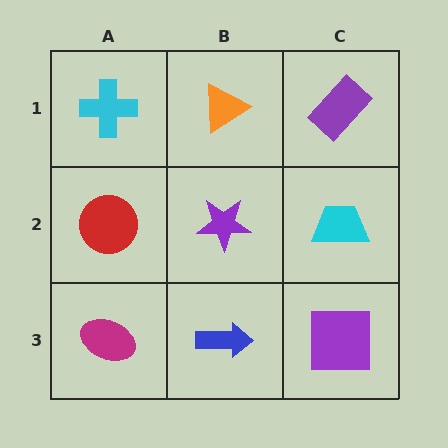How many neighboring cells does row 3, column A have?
2.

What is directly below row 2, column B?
A blue arrow.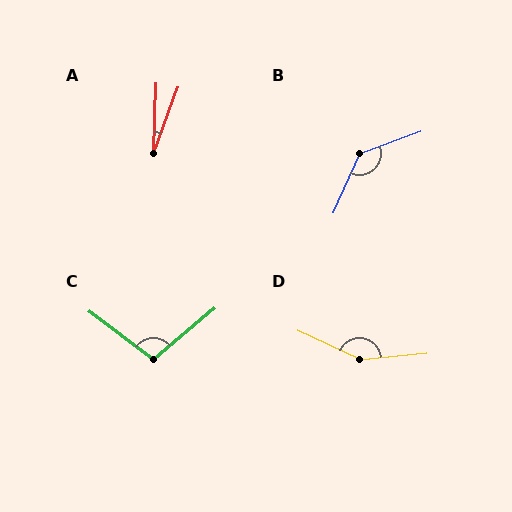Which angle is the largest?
D, at approximately 150 degrees.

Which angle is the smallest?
A, at approximately 18 degrees.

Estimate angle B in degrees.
Approximately 134 degrees.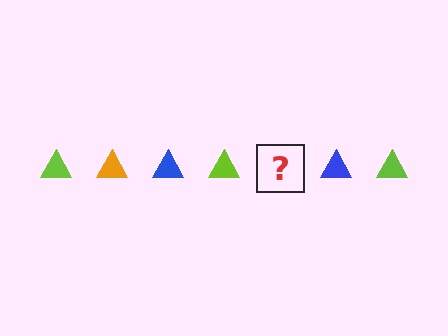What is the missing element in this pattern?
The missing element is an orange triangle.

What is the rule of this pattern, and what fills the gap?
The rule is that the pattern cycles through lime, orange, blue triangles. The gap should be filled with an orange triangle.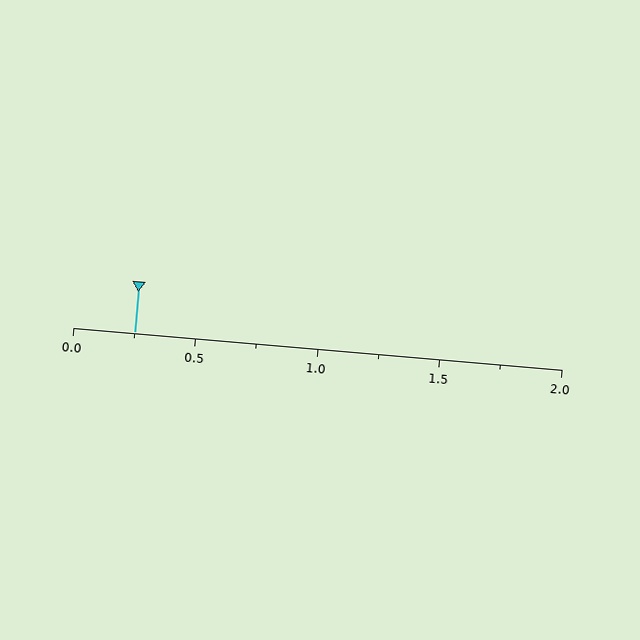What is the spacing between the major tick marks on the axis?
The major ticks are spaced 0.5 apart.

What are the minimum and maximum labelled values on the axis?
The axis runs from 0.0 to 2.0.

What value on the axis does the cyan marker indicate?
The marker indicates approximately 0.25.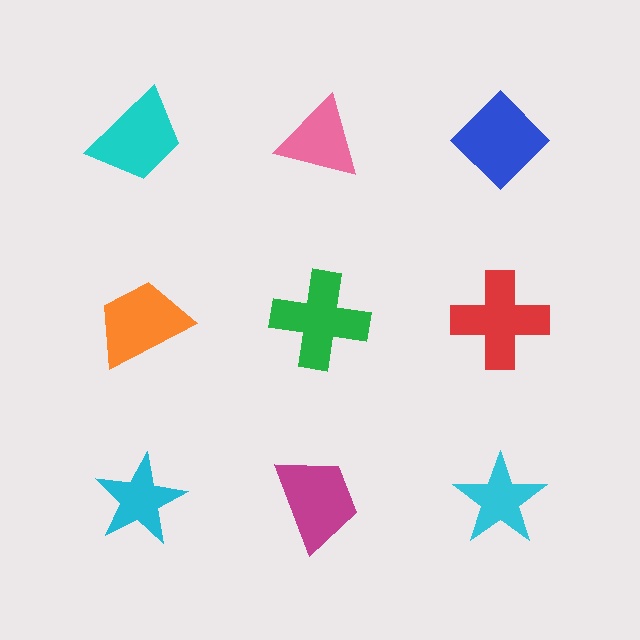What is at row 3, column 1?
A cyan star.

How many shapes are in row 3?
3 shapes.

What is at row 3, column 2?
A magenta trapezoid.